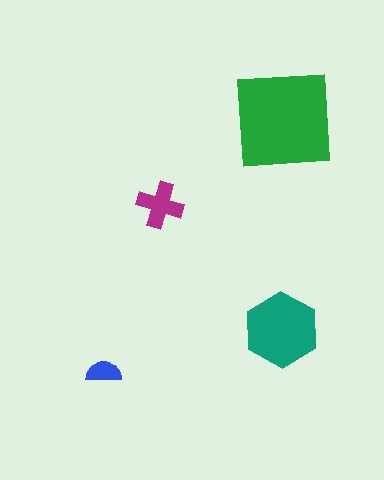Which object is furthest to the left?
The blue semicircle is leftmost.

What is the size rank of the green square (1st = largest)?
1st.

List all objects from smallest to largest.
The blue semicircle, the magenta cross, the teal hexagon, the green square.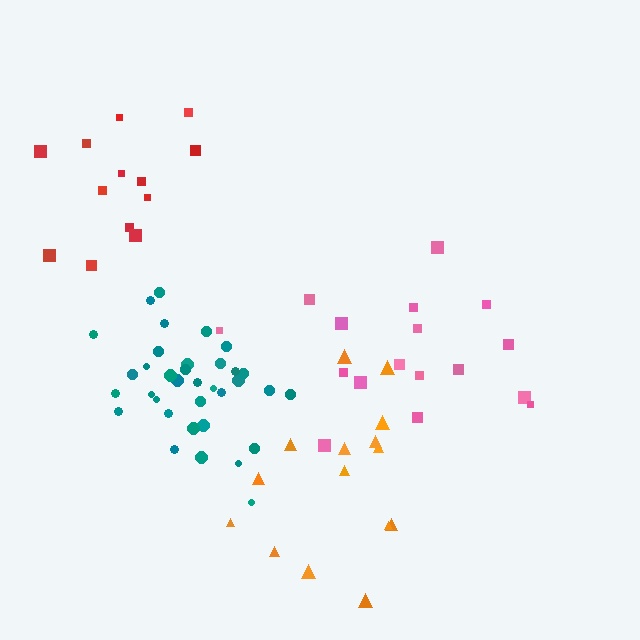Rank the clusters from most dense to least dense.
teal, red, pink, orange.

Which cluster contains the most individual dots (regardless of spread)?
Teal (35).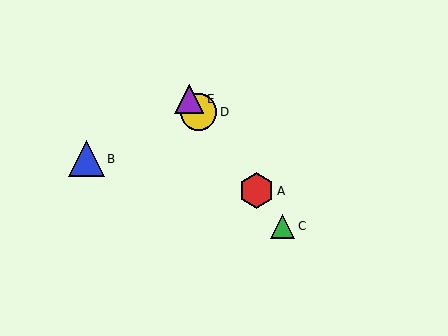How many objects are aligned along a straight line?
4 objects (A, C, D, E) are aligned along a straight line.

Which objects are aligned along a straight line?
Objects A, C, D, E are aligned along a straight line.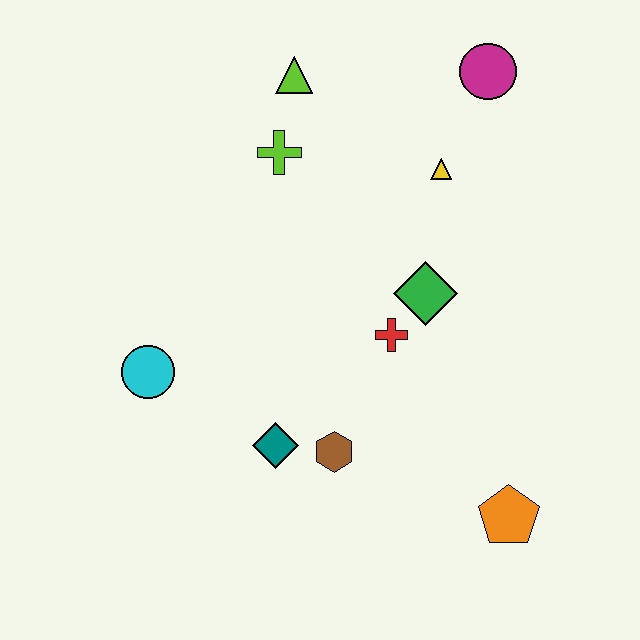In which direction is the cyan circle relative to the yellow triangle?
The cyan circle is to the left of the yellow triangle.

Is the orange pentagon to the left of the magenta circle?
No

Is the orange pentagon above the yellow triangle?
No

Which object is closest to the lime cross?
The lime triangle is closest to the lime cross.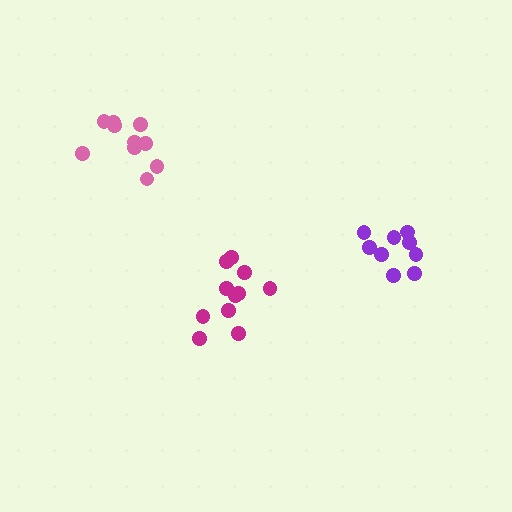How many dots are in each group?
Group 1: 9 dots, Group 2: 11 dots, Group 3: 10 dots (30 total).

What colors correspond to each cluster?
The clusters are colored: purple, magenta, pink.